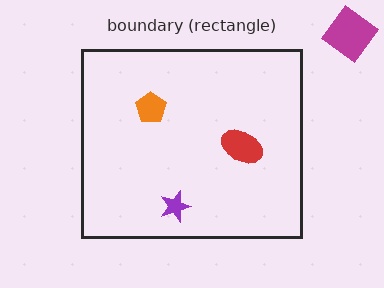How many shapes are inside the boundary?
3 inside, 1 outside.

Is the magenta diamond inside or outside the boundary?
Outside.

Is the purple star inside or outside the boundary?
Inside.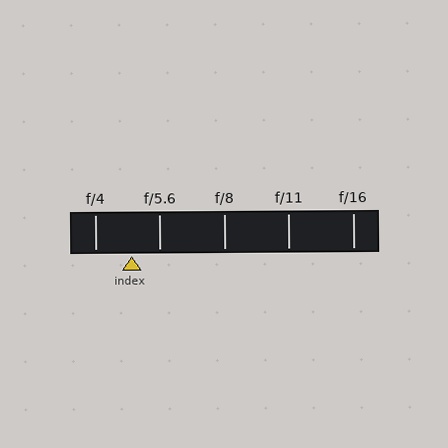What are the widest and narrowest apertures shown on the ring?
The widest aperture shown is f/4 and the narrowest is f/16.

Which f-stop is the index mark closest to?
The index mark is closest to f/5.6.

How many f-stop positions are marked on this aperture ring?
There are 5 f-stop positions marked.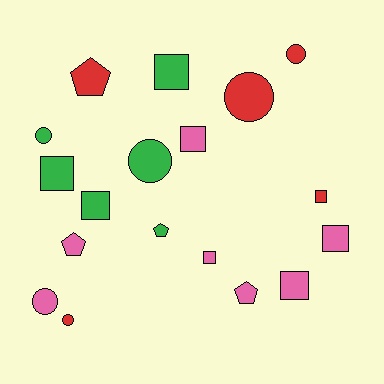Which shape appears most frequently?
Square, with 8 objects.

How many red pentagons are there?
There is 1 red pentagon.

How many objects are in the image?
There are 18 objects.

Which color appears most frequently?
Pink, with 7 objects.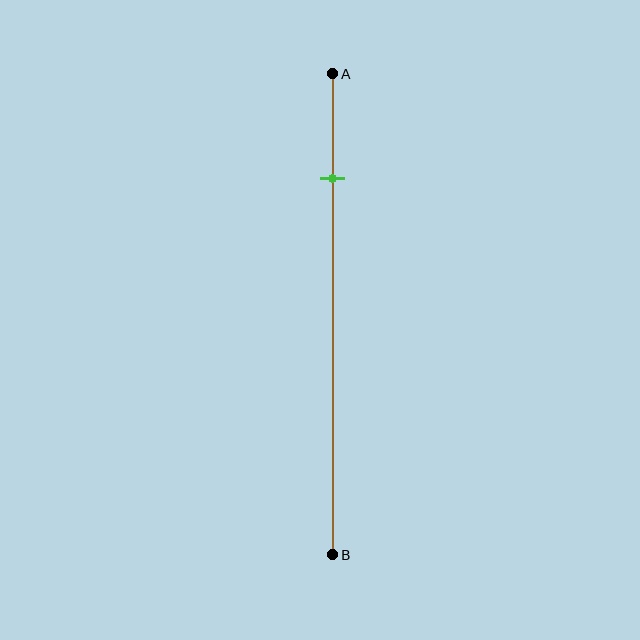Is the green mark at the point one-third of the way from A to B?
No, the mark is at about 20% from A, not at the 33% one-third point.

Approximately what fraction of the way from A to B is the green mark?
The green mark is approximately 20% of the way from A to B.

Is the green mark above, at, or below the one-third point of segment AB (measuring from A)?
The green mark is above the one-third point of segment AB.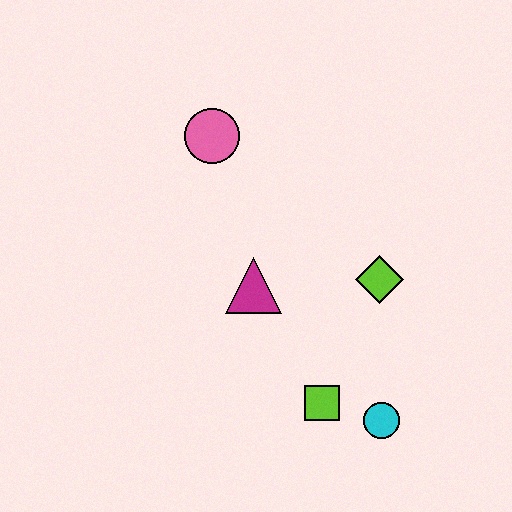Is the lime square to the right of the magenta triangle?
Yes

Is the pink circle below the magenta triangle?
No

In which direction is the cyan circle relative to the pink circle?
The cyan circle is below the pink circle.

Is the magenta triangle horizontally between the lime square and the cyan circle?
No